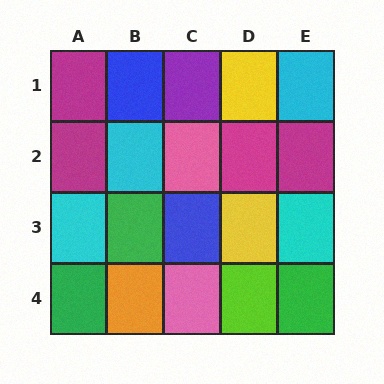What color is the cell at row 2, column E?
Magenta.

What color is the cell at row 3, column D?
Yellow.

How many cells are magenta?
4 cells are magenta.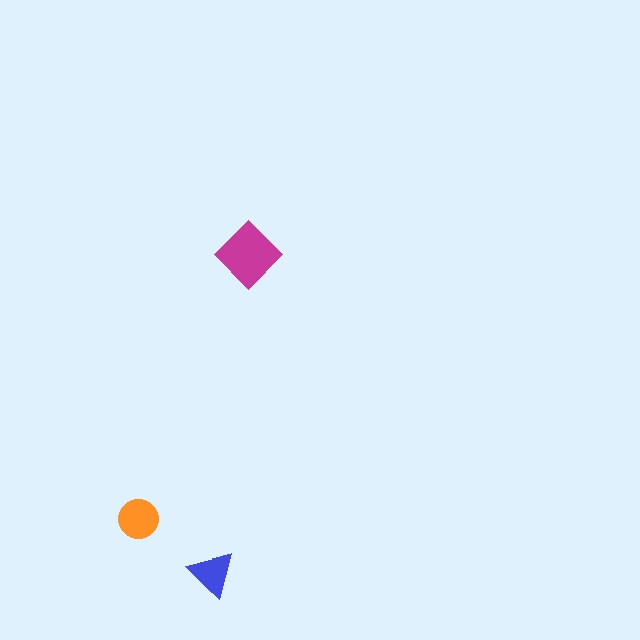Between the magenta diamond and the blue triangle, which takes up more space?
The magenta diamond.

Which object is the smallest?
The blue triangle.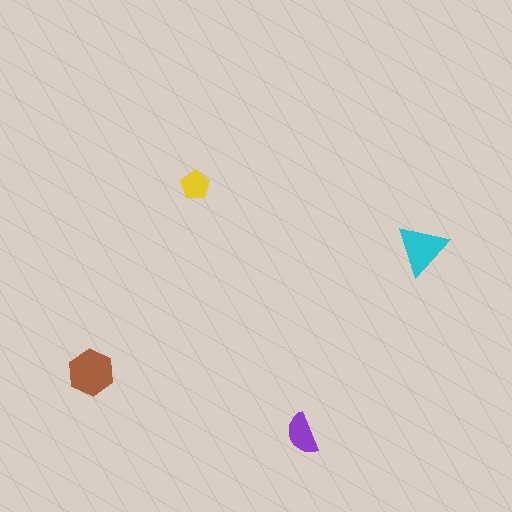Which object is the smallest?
The yellow pentagon.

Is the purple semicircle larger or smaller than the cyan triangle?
Smaller.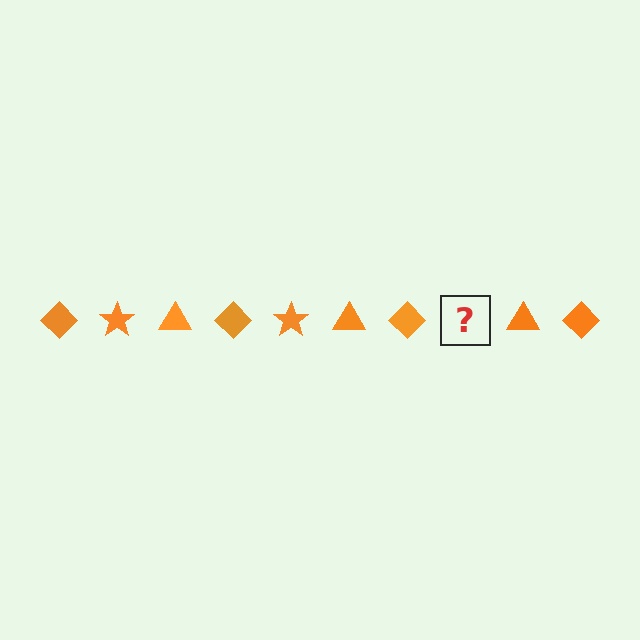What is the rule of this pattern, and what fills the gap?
The rule is that the pattern cycles through diamond, star, triangle shapes in orange. The gap should be filled with an orange star.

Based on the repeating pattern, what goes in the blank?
The blank should be an orange star.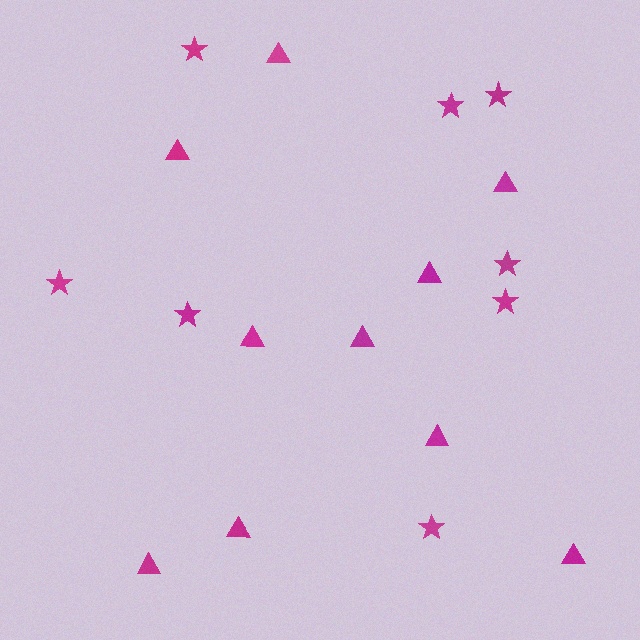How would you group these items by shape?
There are 2 groups: one group of stars (8) and one group of triangles (10).